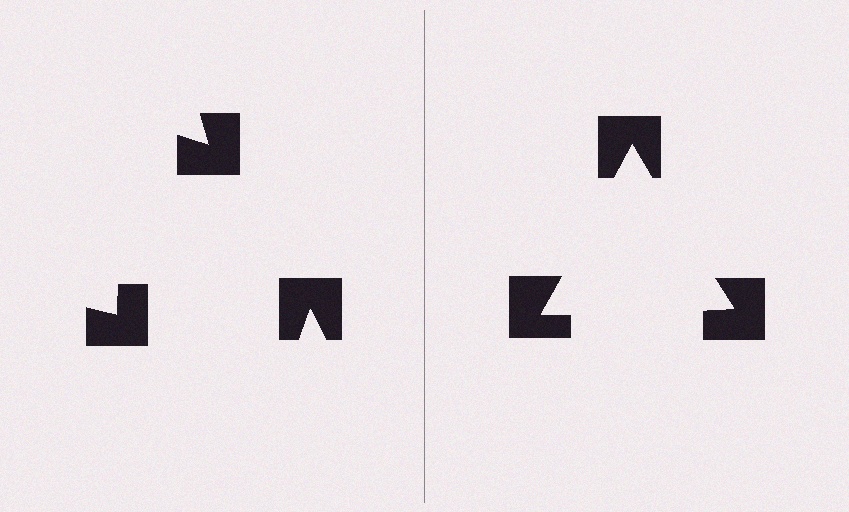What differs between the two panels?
The notched squares are positioned identically on both sides; only the wedge orientations differ. On the right they align to a triangle; on the left they are misaligned.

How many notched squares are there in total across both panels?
6 — 3 on each side.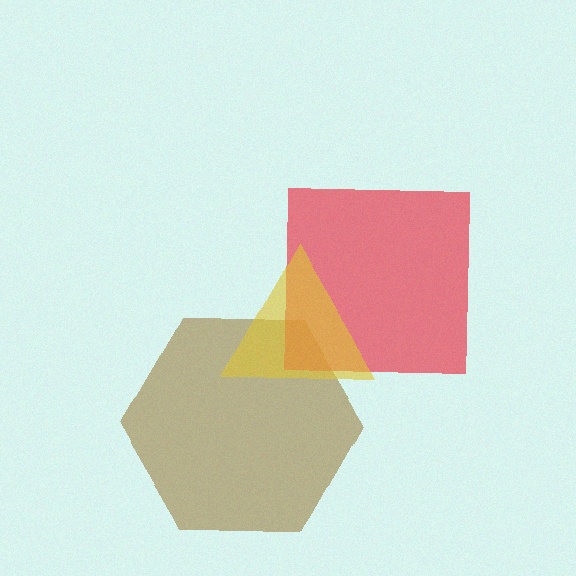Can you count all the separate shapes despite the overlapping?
Yes, there are 3 separate shapes.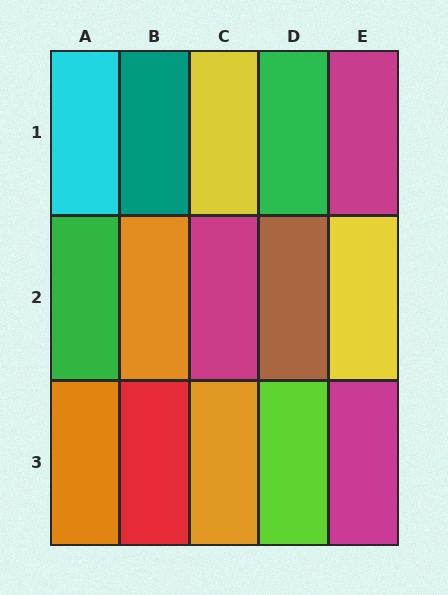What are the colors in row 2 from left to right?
Green, orange, magenta, brown, yellow.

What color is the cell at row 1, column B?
Teal.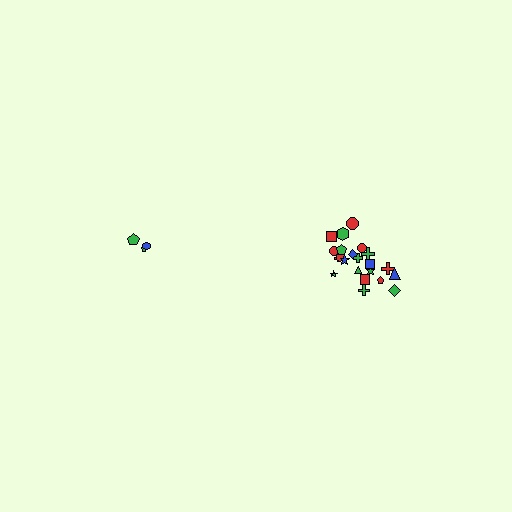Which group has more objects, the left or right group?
The right group.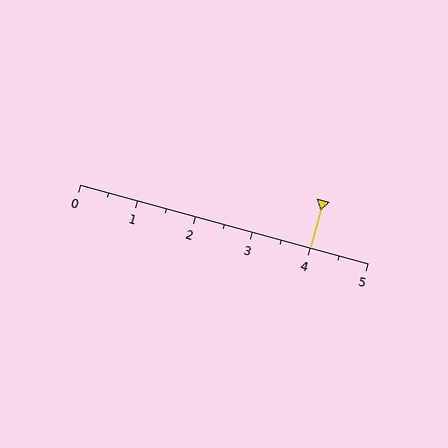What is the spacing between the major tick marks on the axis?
The major ticks are spaced 1 apart.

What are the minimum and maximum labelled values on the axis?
The axis runs from 0 to 5.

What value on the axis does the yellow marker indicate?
The marker indicates approximately 4.